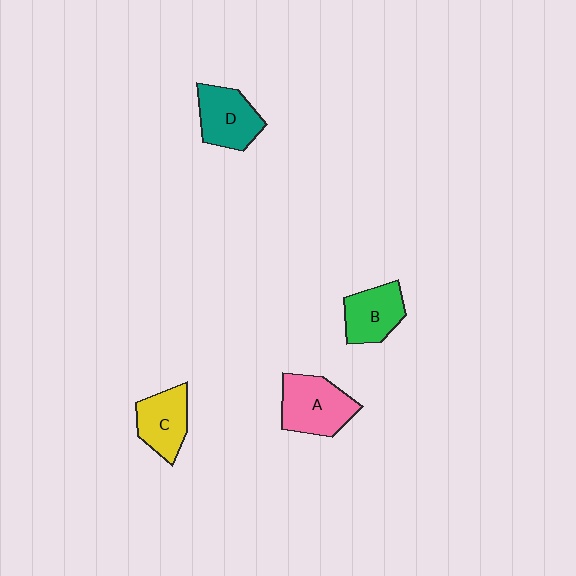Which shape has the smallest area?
Shape B (green).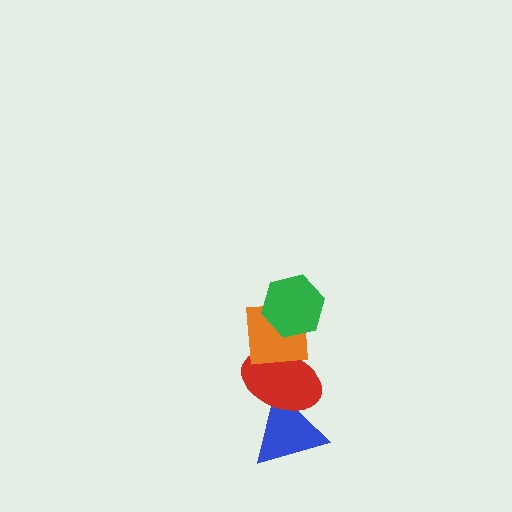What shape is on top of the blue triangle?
The red ellipse is on top of the blue triangle.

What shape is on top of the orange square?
The green hexagon is on top of the orange square.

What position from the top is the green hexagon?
The green hexagon is 1st from the top.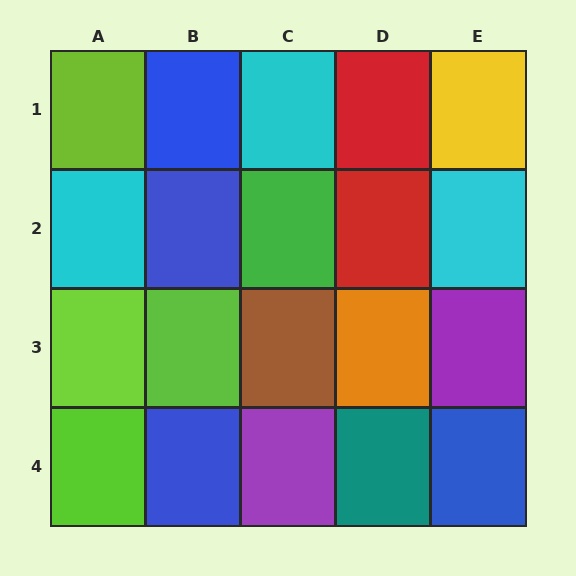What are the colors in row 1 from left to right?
Lime, blue, cyan, red, yellow.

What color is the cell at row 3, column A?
Lime.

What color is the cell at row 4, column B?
Blue.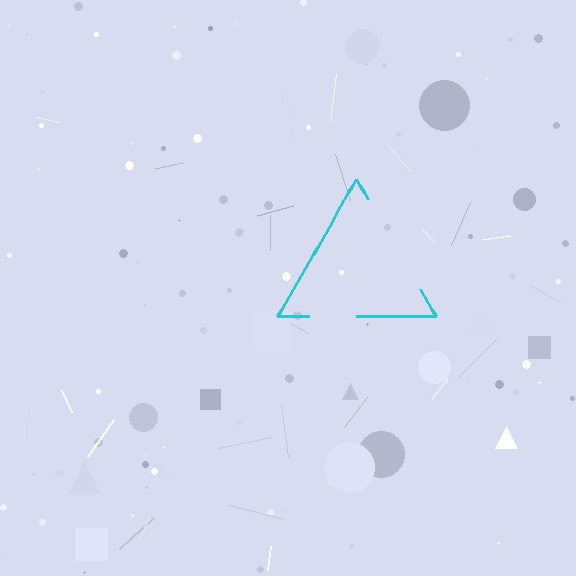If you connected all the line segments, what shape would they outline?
They would outline a triangle.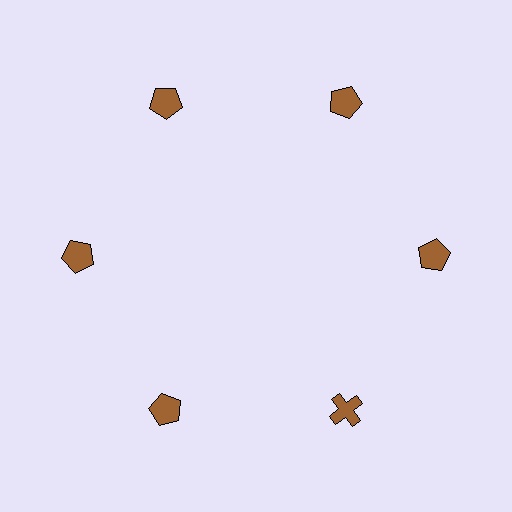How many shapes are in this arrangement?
There are 6 shapes arranged in a ring pattern.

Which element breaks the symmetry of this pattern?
The brown cross at roughly the 5 o'clock position breaks the symmetry. All other shapes are brown pentagons.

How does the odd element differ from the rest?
It has a different shape: cross instead of pentagon.